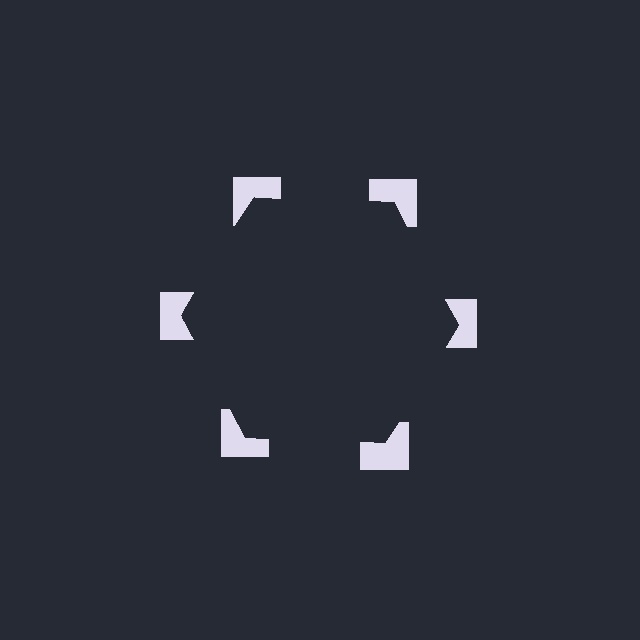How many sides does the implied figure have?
6 sides.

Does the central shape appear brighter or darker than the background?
It typically appears slightly darker than the background, even though no actual brightness change is drawn.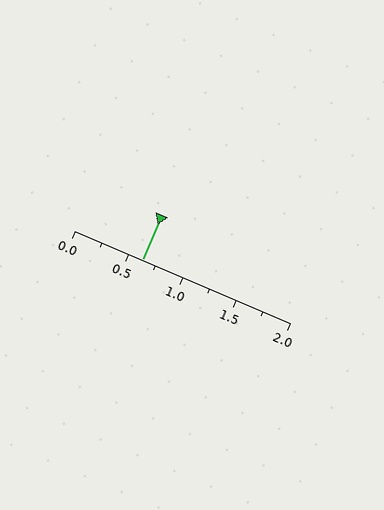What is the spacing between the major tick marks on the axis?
The major ticks are spaced 0.5 apart.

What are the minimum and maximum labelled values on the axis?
The axis runs from 0.0 to 2.0.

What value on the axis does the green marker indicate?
The marker indicates approximately 0.62.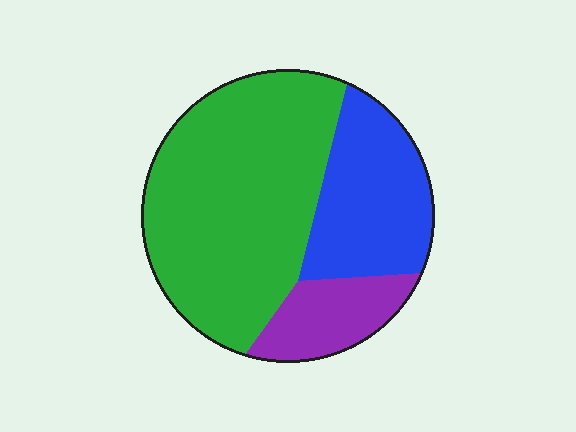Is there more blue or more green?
Green.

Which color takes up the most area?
Green, at roughly 60%.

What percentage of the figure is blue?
Blue takes up about one quarter (1/4) of the figure.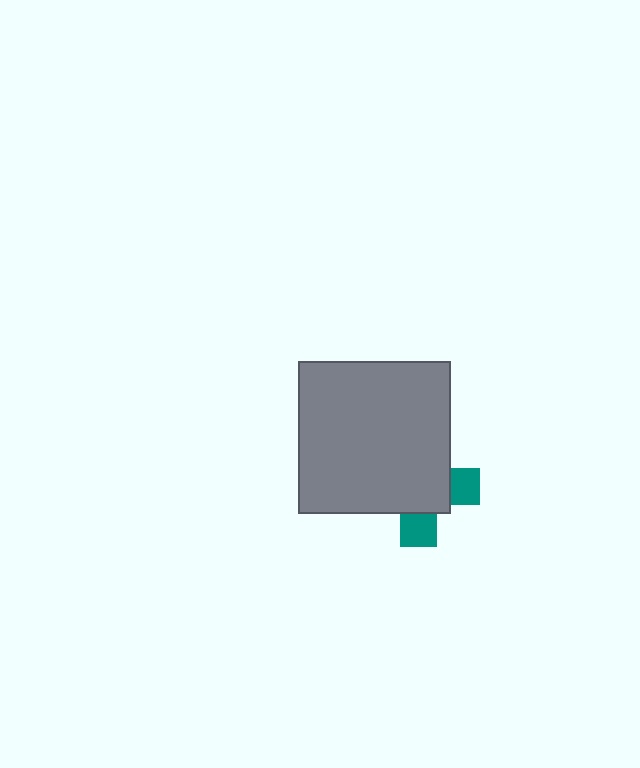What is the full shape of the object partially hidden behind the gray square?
The partially hidden object is a teal cross.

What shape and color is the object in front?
The object in front is a gray square.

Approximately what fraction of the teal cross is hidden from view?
Roughly 70% of the teal cross is hidden behind the gray square.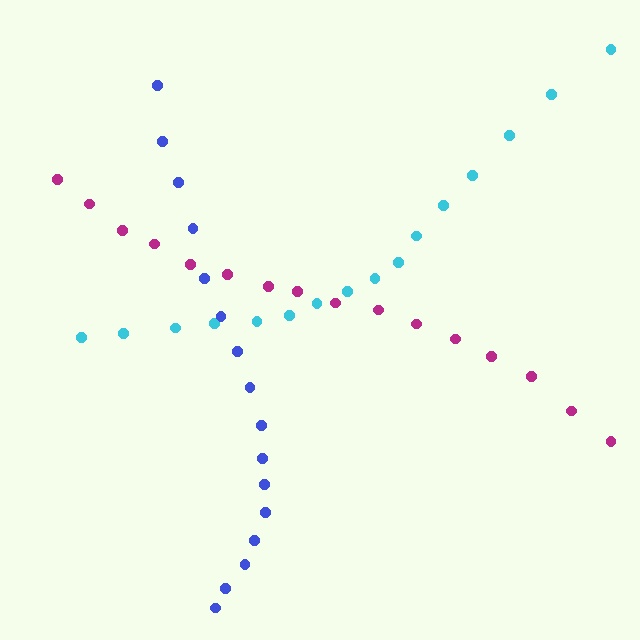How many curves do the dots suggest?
There are 3 distinct paths.